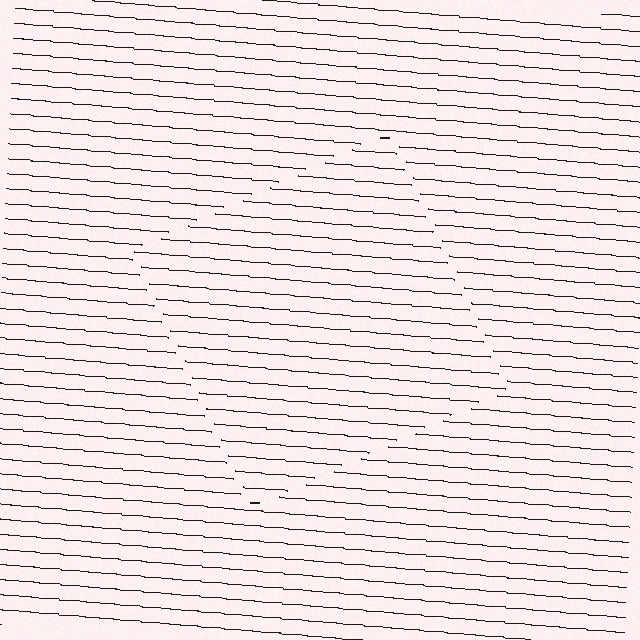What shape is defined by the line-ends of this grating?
An illusory square. The interior of the shape contains the same grating, shifted by half a period — the contour is defined by the phase discontinuity where line-ends from the inner and outer gratings abut.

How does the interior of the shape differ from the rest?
The interior of the shape contains the same grating, shifted by half a period — the contour is defined by the phase discontinuity where line-ends from the inner and outer gratings abut.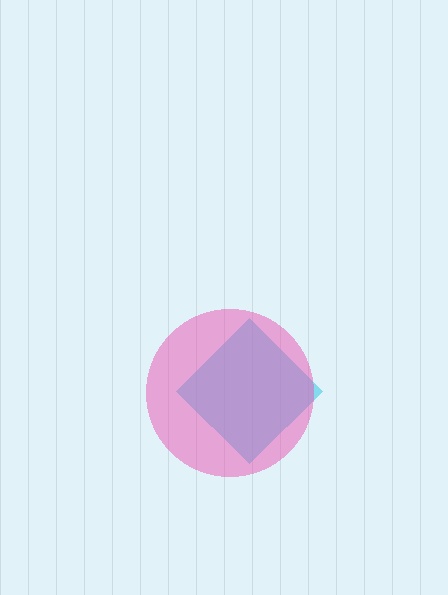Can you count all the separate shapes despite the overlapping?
Yes, there are 2 separate shapes.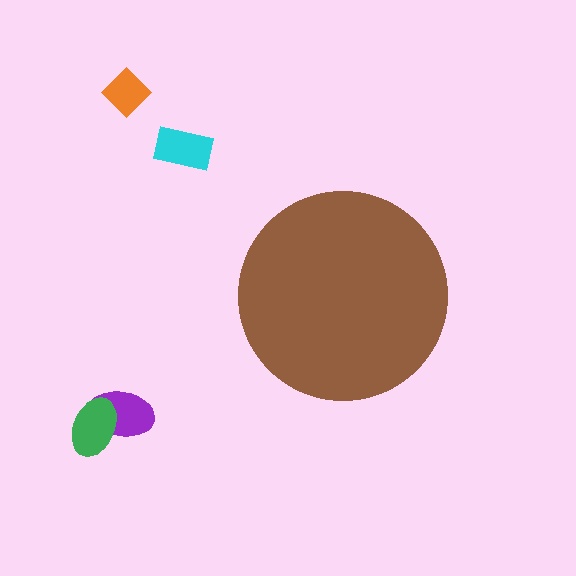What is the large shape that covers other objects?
A brown circle.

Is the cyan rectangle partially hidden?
No, the cyan rectangle is fully visible.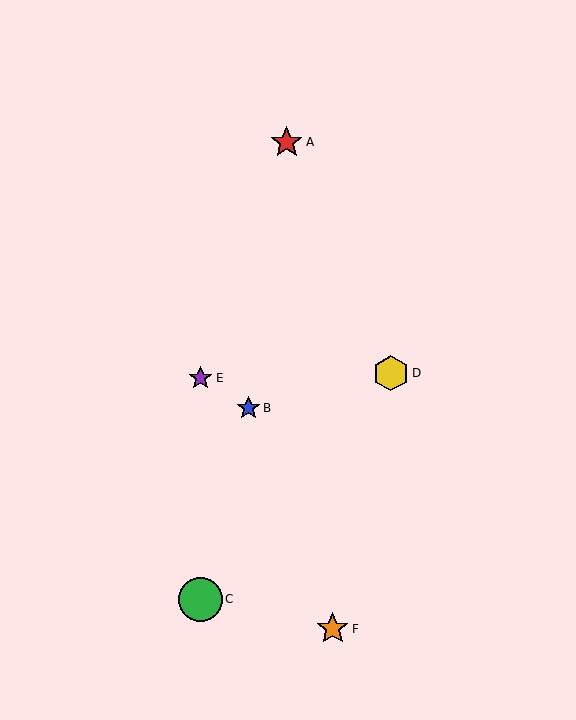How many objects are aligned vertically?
2 objects (C, E) are aligned vertically.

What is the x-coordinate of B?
Object B is at x≈249.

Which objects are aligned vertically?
Objects C, E are aligned vertically.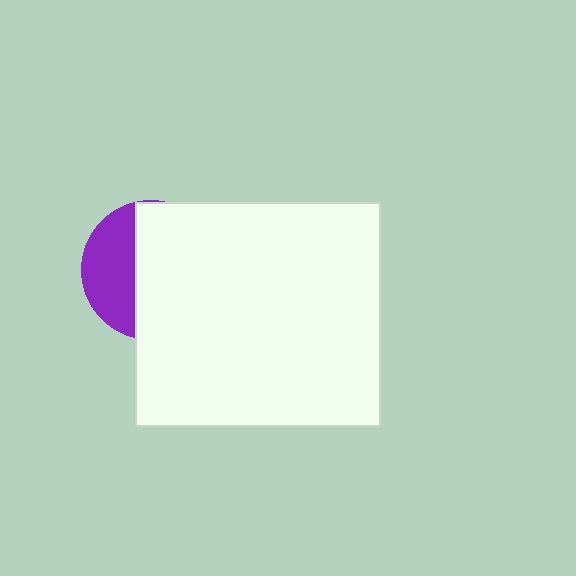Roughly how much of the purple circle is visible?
A small part of it is visible (roughly 36%).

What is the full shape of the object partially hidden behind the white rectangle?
The partially hidden object is a purple circle.